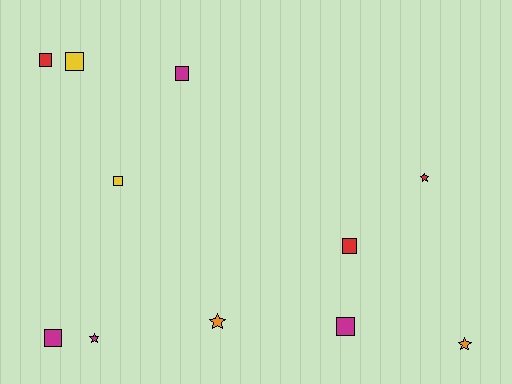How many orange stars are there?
There are 2 orange stars.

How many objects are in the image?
There are 11 objects.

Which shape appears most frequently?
Square, with 7 objects.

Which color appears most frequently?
Magenta, with 4 objects.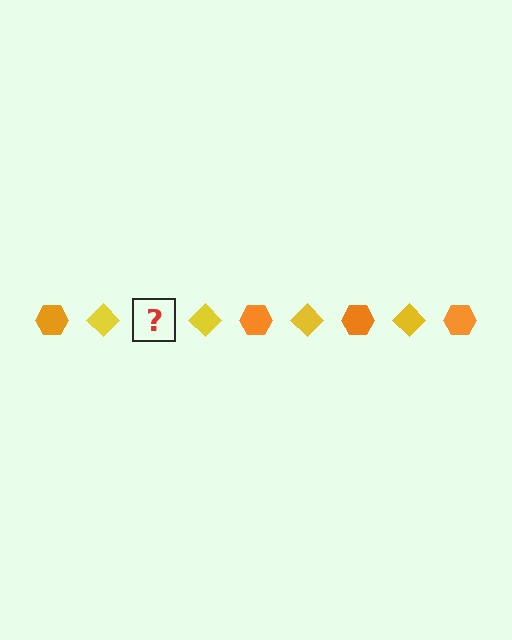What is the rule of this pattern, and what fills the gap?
The rule is that the pattern alternates between orange hexagon and yellow diamond. The gap should be filled with an orange hexagon.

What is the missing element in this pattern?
The missing element is an orange hexagon.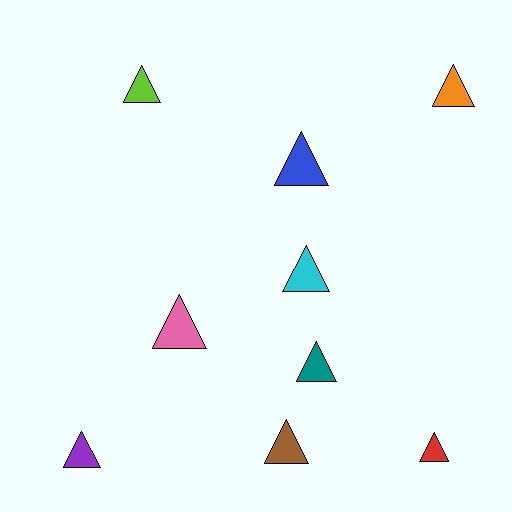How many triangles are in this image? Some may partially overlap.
There are 9 triangles.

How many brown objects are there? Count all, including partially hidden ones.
There is 1 brown object.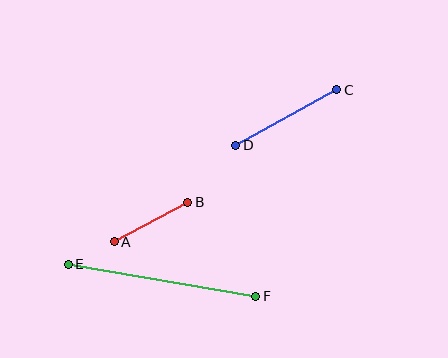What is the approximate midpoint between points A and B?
The midpoint is at approximately (151, 222) pixels.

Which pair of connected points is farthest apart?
Points E and F are farthest apart.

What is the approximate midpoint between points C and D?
The midpoint is at approximately (286, 118) pixels.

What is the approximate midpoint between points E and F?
The midpoint is at approximately (162, 280) pixels.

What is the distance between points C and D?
The distance is approximately 115 pixels.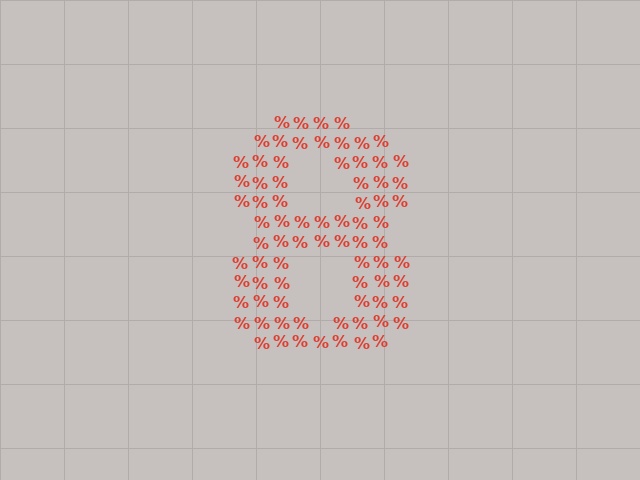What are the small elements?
The small elements are percent signs.